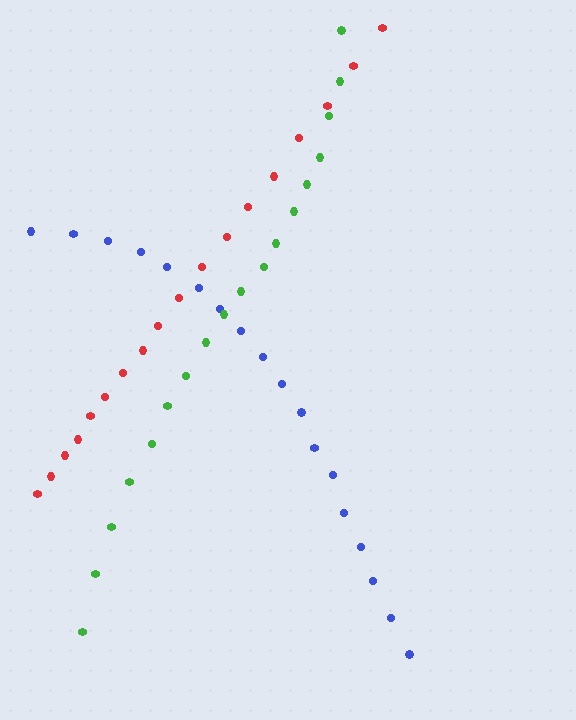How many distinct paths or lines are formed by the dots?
There are 3 distinct paths.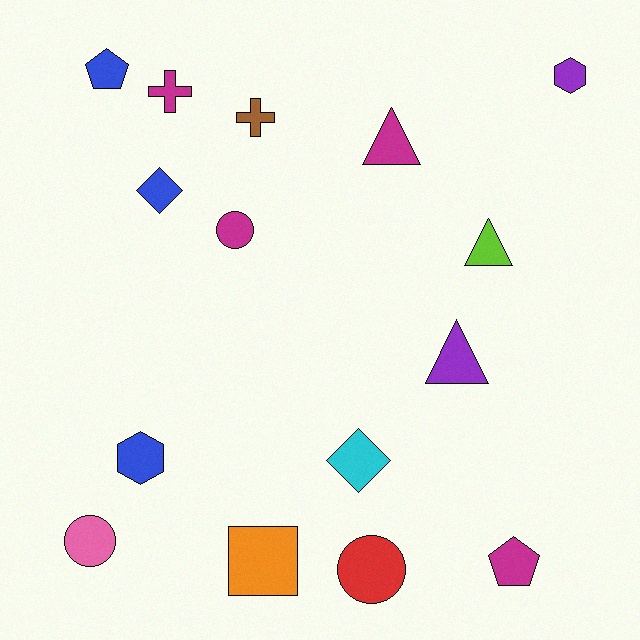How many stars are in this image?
There are no stars.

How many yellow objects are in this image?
There are no yellow objects.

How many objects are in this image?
There are 15 objects.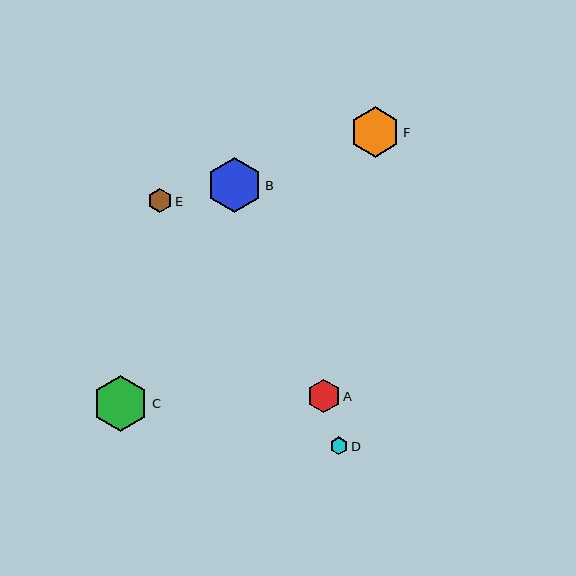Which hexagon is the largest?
Hexagon C is the largest with a size of approximately 56 pixels.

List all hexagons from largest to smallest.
From largest to smallest: C, B, F, A, E, D.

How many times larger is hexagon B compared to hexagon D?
Hexagon B is approximately 3.1 times the size of hexagon D.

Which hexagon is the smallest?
Hexagon D is the smallest with a size of approximately 18 pixels.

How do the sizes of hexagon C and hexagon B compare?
Hexagon C and hexagon B are approximately the same size.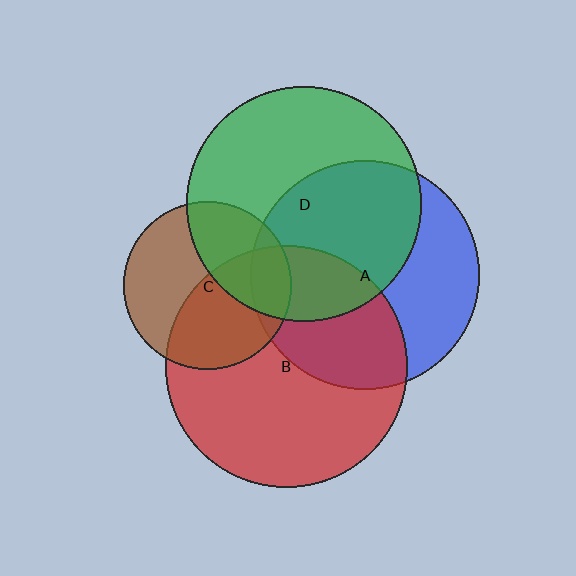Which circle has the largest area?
Circle B (red).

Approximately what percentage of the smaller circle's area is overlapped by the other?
Approximately 20%.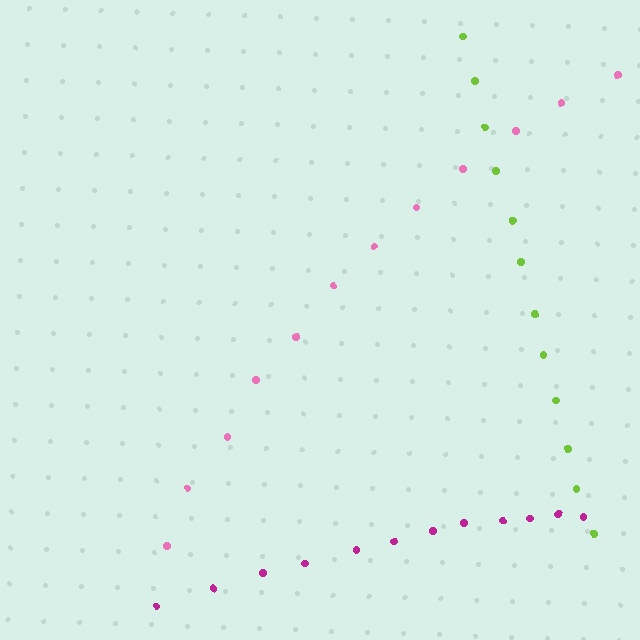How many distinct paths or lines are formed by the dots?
There are 3 distinct paths.